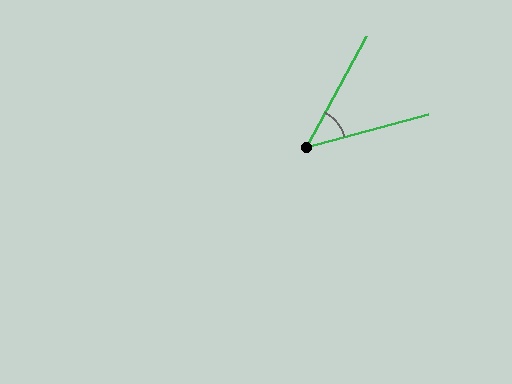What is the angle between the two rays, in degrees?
Approximately 46 degrees.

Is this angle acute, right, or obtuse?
It is acute.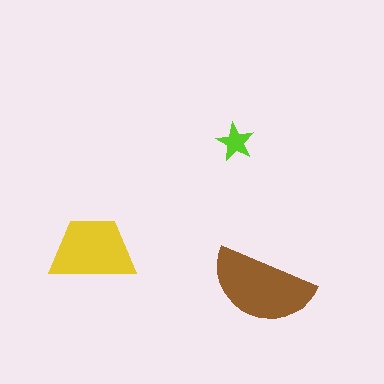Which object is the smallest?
The lime star.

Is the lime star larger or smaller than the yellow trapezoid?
Smaller.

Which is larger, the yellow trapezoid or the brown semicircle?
The brown semicircle.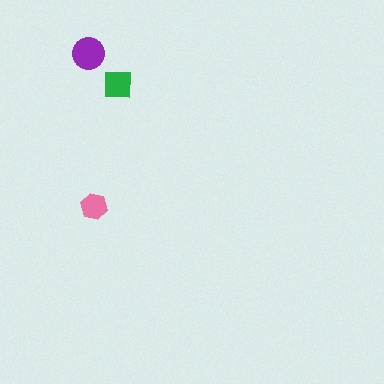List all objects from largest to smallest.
The purple circle, the green square, the pink hexagon.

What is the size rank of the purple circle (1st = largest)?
1st.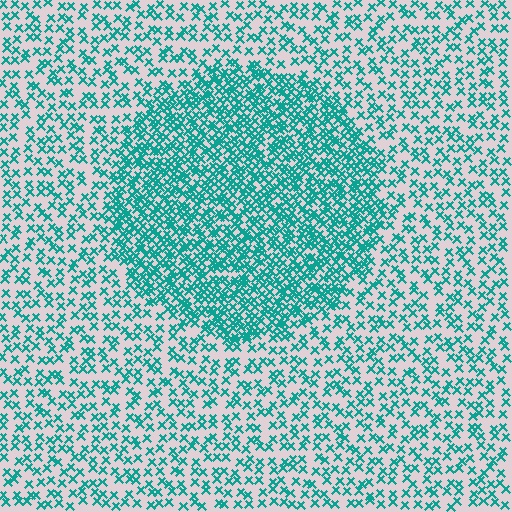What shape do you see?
I see a circle.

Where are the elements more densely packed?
The elements are more densely packed inside the circle boundary.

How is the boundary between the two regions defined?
The boundary is defined by a change in element density (approximately 2.2x ratio). All elements are the same color, size, and shape.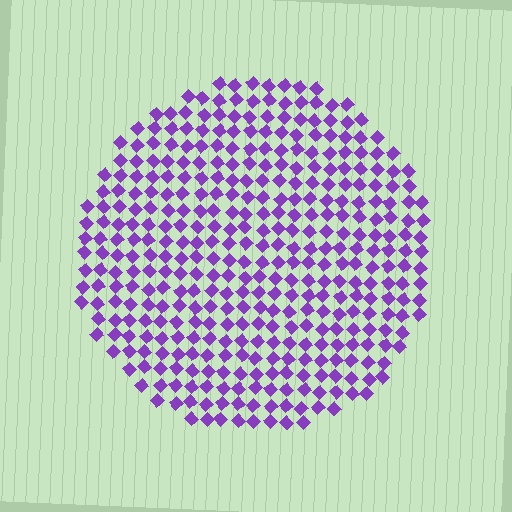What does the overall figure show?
The overall figure shows a circle.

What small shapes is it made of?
It is made of small diamonds.